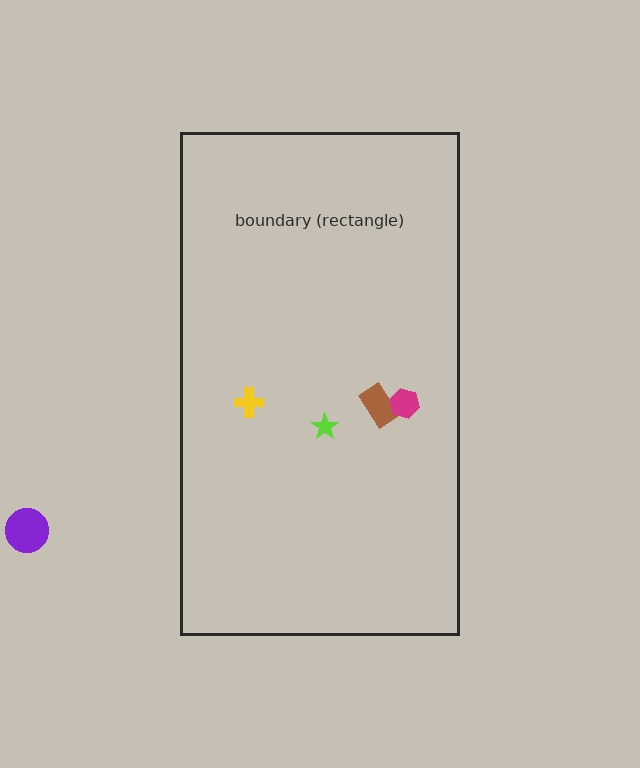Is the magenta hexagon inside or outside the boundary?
Inside.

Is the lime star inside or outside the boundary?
Inside.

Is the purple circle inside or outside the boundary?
Outside.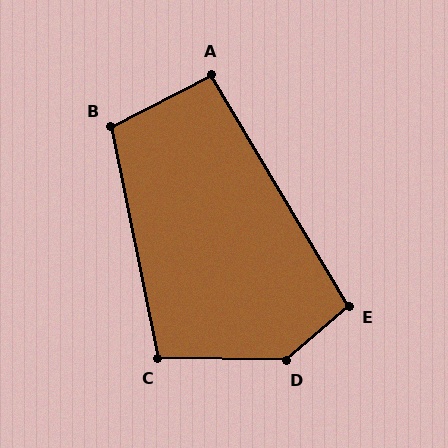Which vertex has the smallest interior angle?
A, at approximately 94 degrees.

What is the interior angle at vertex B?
Approximately 105 degrees (obtuse).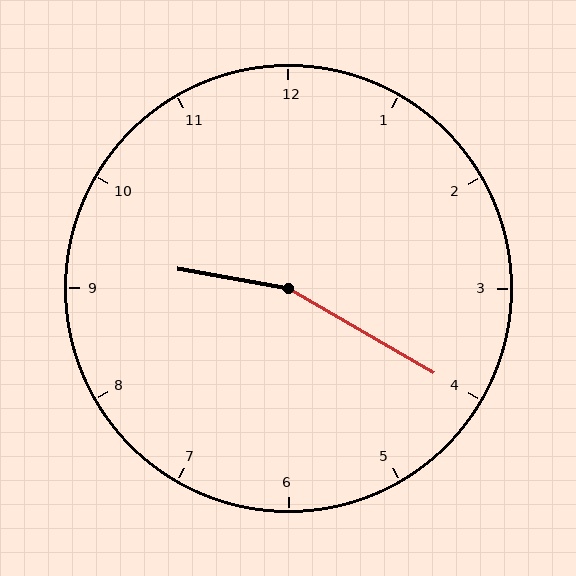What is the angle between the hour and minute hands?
Approximately 160 degrees.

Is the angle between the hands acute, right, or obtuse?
It is obtuse.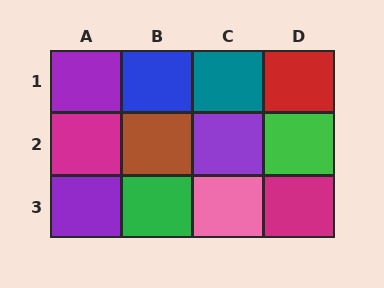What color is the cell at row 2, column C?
Purple.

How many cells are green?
2 cells are green.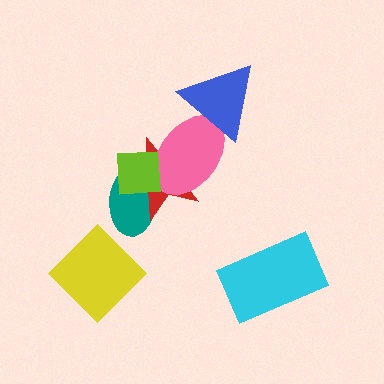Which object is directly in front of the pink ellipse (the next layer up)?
The blue triangle is directly in front of the pink ellipse.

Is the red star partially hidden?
Yes, it is partially covered by another shape.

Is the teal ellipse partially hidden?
Yes, it is partially covered by another shape.